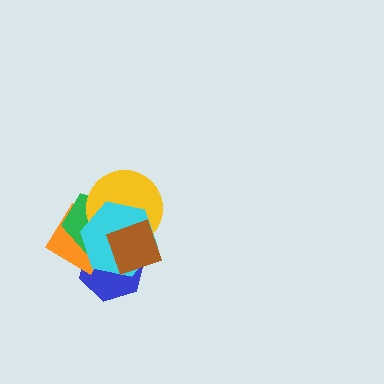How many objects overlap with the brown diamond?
5 objects overlap with the brown diamond.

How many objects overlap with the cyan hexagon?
5 objects overlap with the cyan hexagon.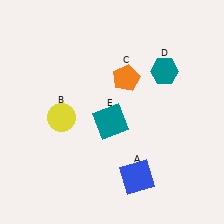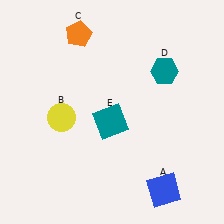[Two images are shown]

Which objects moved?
The objects that moved are: the blue square (A), the orange pentagon (C).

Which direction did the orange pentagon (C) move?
The orange pentagon (C) moved left.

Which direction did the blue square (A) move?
The blue square (A) moved right.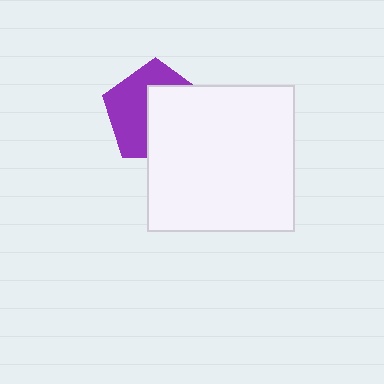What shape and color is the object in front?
The object in front is a white square.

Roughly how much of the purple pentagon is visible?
About half of it is visible (roughly 50%).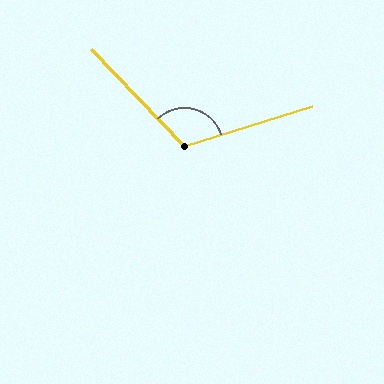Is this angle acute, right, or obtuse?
It is obtuse.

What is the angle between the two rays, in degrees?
Approximately 116 degrees.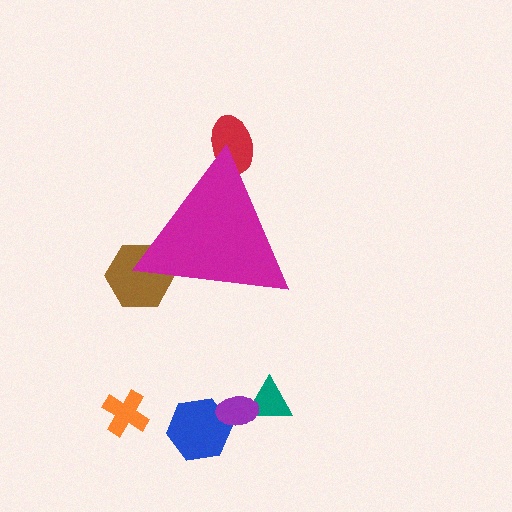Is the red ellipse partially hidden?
Yes, the red ellipse is partially hidden behind the magenta triangle.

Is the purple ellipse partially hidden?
No, the purple ellipse is fully visible.